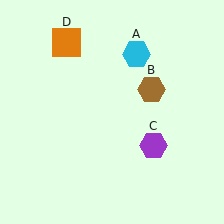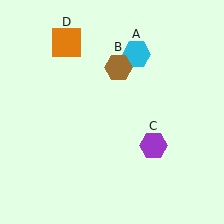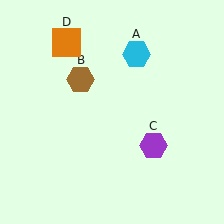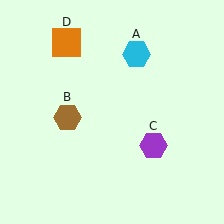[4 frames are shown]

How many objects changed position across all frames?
1 object changed position: brown hexagon (object B).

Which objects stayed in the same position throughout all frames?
Cyan hexagon (object A) and purple hexagon (object C) and orange square (object D) remained stationary.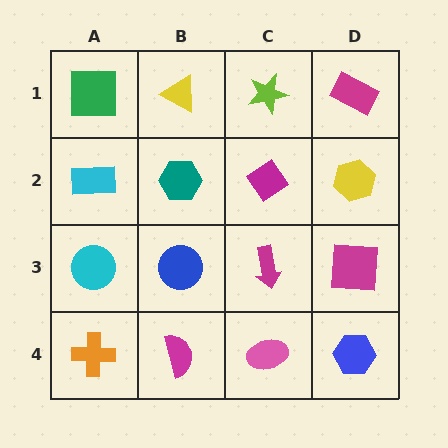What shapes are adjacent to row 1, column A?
A cyan rectangle (row 2, column A), a yellow triangle (row 1, column B).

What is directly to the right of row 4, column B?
A pink ellipse.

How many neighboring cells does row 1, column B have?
3.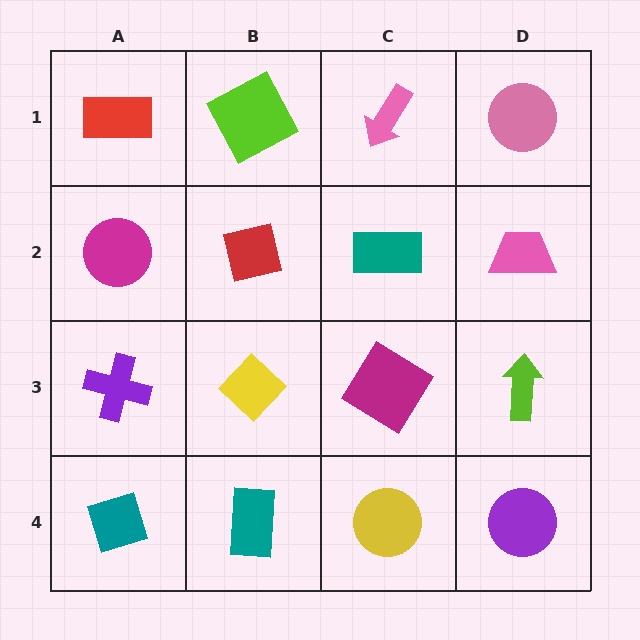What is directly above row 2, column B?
A lime square.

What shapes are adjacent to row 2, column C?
A pink arrow (row 1, column C), a magenta diamond (row 3, column C), a red square (row 2, column B), a pink trapezoid (row 2, column D).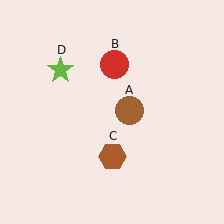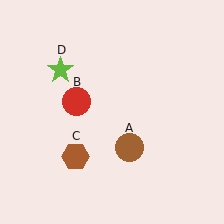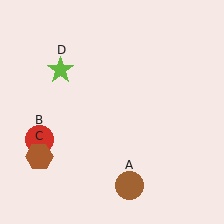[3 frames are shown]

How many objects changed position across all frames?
3 objects changed position: brown circle (object A), red circle (object B), brown hexagon (object C).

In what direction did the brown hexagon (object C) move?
The brown hexagon (object C) moved left.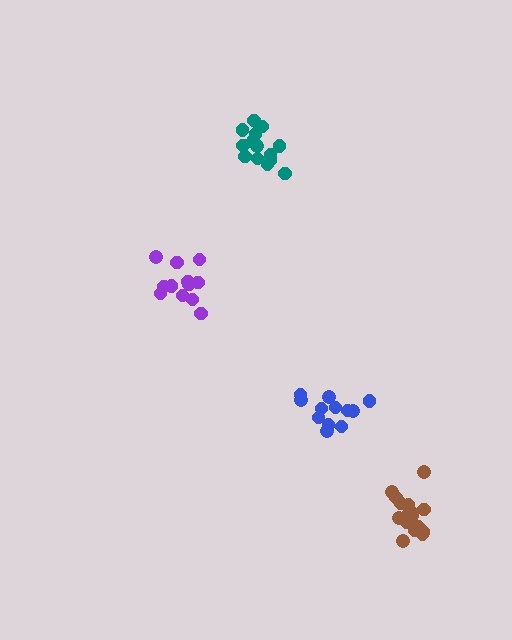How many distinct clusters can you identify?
There are 4 distinct clusters.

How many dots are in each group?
Group 1: 14 dots, Group 2: 12 dots, Group 3: 16 dots, Group 4: 12 dots (54 total).